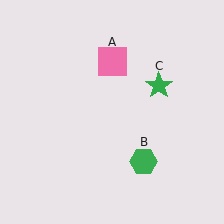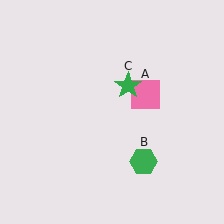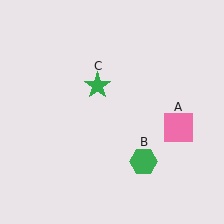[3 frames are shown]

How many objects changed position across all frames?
2 objects changed position: pink square (object A), green star (object C).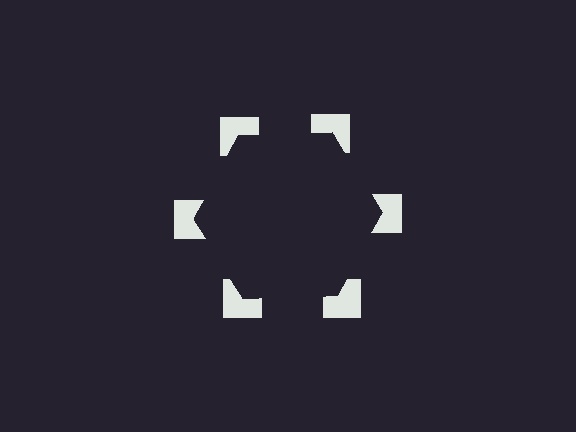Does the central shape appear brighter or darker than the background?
It typically appears slightly darker than the background, even though no actual brightness change is drawn.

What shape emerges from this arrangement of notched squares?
An illusory hexagon — its edges are inferred from the aligned wedge cuts in the notched squares, not physically drawn.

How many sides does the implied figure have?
6 sides.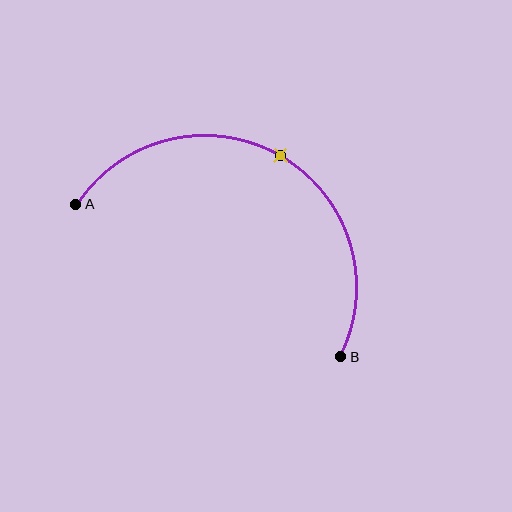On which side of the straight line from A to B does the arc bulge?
The arc bulges above the straight line connecting A and B.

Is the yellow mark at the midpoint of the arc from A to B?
Yes. The yellow mark lies on the arc at equal arc-length from both A and B — it is the arc midpoint.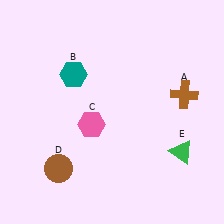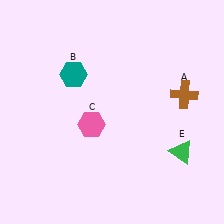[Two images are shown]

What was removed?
The brown circle (D) was removed in Image 2.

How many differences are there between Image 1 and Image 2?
There is 1 difference between the two images.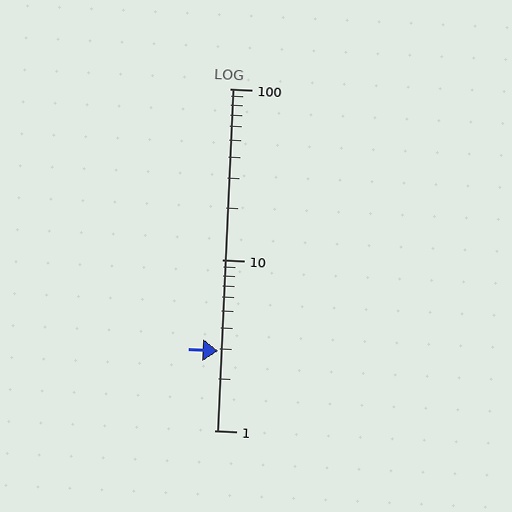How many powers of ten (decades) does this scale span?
The scale spans 2 decades, from 1 to 100.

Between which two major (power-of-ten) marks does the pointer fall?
The pointer is between 1 and 10.